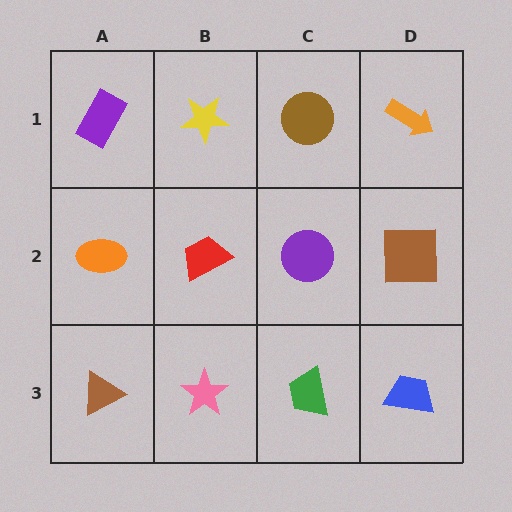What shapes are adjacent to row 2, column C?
A brown circle (row 1, column C), a green trapezoid (row 3, column C), a red trapezoid (row 2, column B), a brown square (row 2, column D).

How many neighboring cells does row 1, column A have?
2.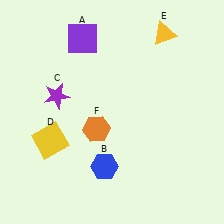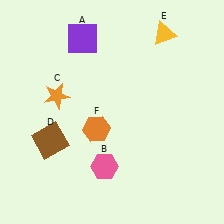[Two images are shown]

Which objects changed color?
B changed from blue to pink. C changed from purple to orange. D changed from yellow to brown.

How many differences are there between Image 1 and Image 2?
There are 3 differences between the two images.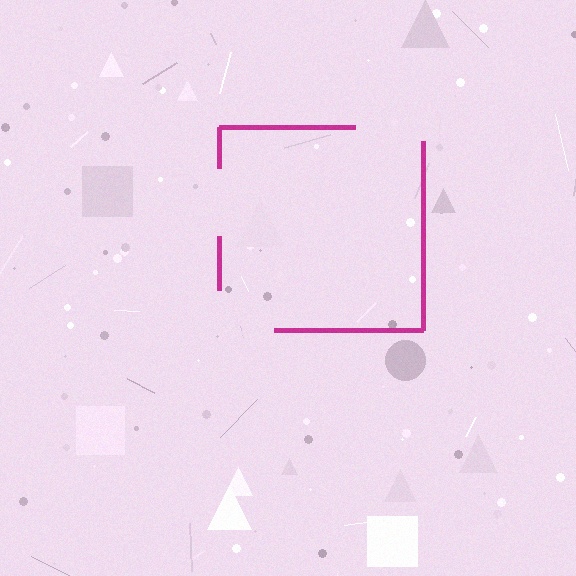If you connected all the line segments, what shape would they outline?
They would outline a square.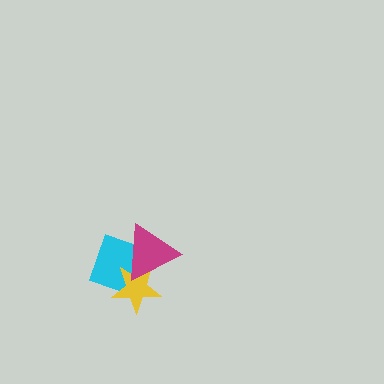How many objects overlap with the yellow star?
2 objects overlap with the yellow star.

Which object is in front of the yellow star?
The magenta triangle is in front of the yellow star.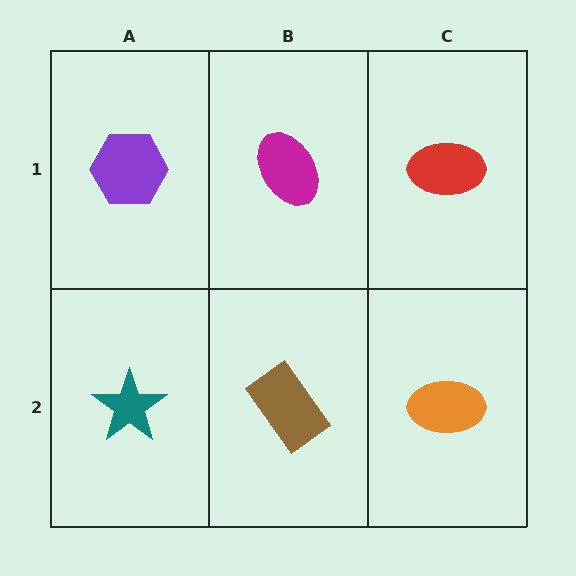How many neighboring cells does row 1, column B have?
3.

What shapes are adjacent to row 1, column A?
A teal star (row 2, column A), a magenta ellipse (row 1, column B).